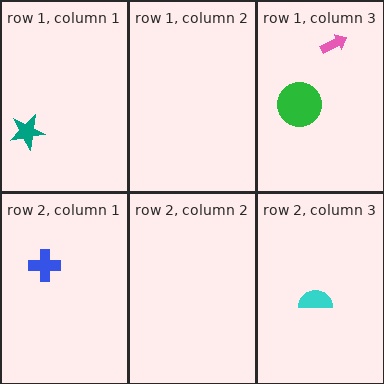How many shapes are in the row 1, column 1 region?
1.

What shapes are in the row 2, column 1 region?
The blue cross.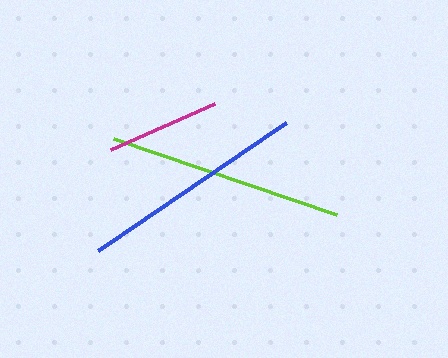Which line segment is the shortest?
The magenta line is the shortest at approximately 113 pixels.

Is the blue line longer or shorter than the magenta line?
The blue line is longer than the magenta line.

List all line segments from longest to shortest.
From longest to shortest: lime, blue, magenta.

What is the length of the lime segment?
The lime segment is approximately 235 pixels long.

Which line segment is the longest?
The lime line is the longest at approximately 235 pixels.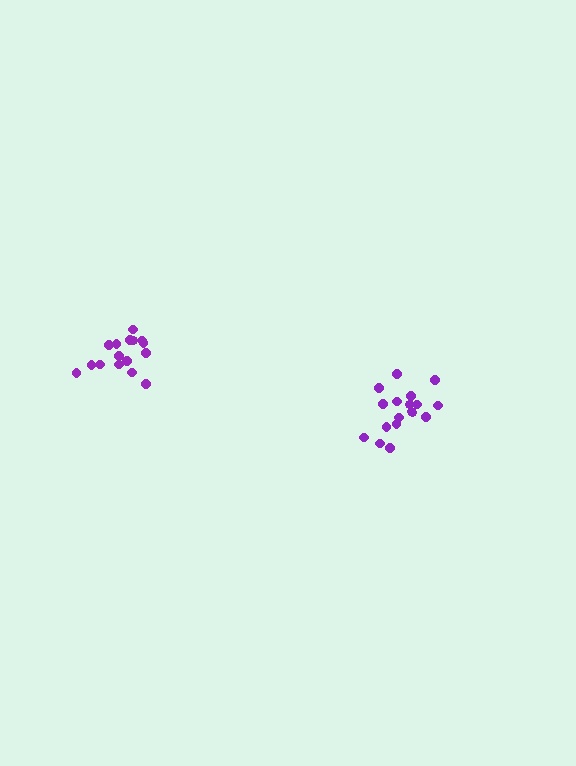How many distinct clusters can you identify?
There are 2 distinct clusters.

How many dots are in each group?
Group 1: 18 dots, Group 2: 16 dots (34 total).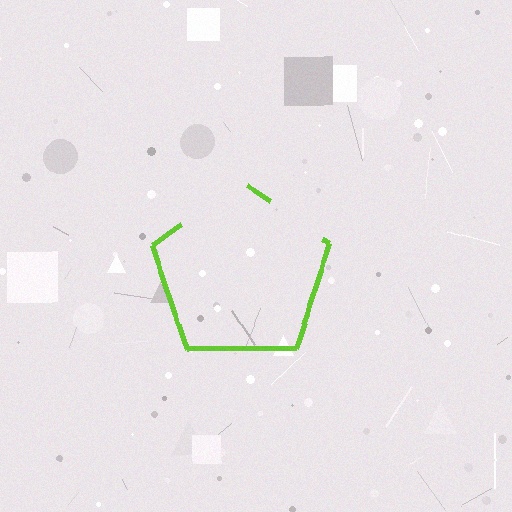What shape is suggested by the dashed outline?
The dashed outline suggests a pentagon.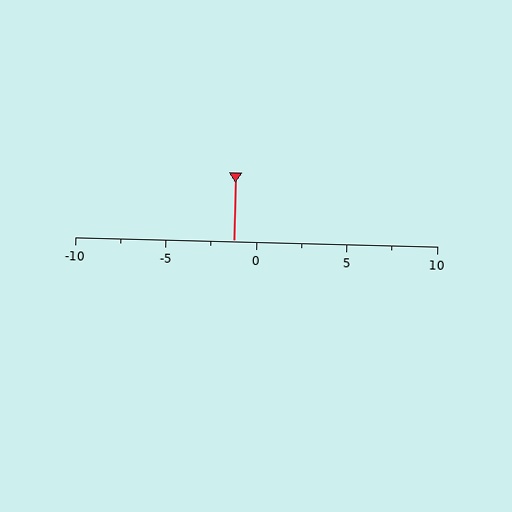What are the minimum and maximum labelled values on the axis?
The axis runs from -10 to 10.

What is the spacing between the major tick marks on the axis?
The major ticks are spaced 5 apart.